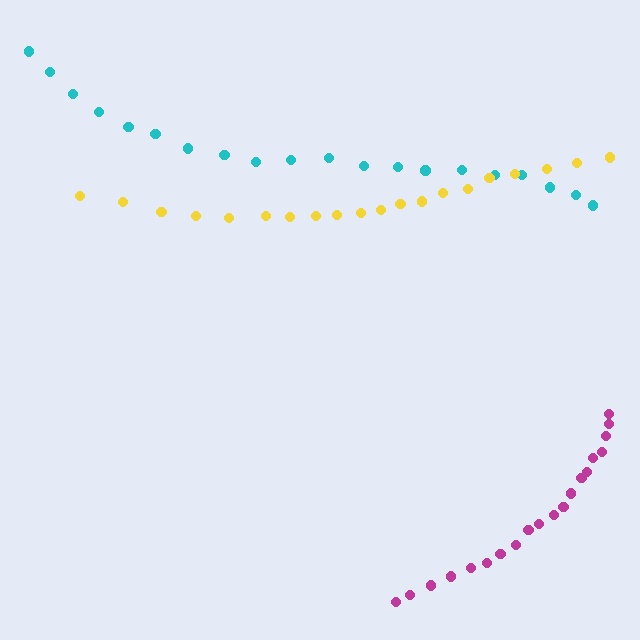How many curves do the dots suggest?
There are 3 distinct paths.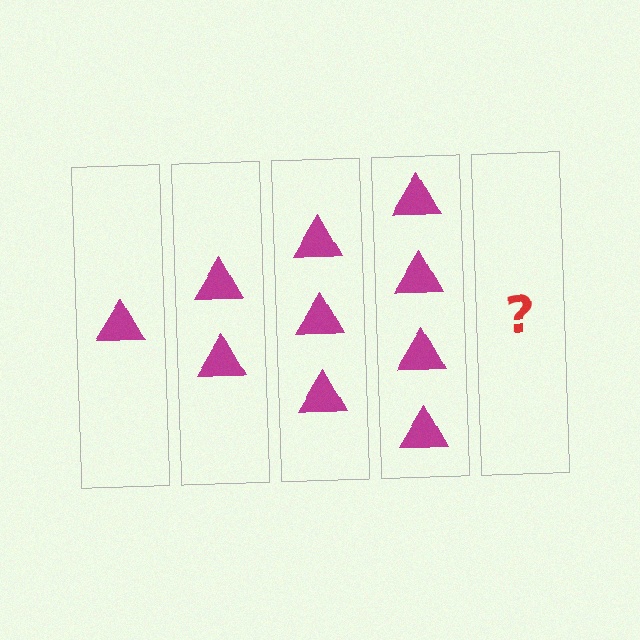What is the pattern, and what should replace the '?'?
The pattern is that each step adds one more triangle. The '?' should be 5 triangles.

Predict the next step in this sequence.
The next step is 5 triangles.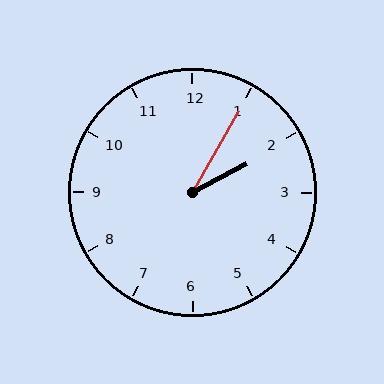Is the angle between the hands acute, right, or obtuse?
It is acute.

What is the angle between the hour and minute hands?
Approximately 32 degrees.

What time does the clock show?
2:05.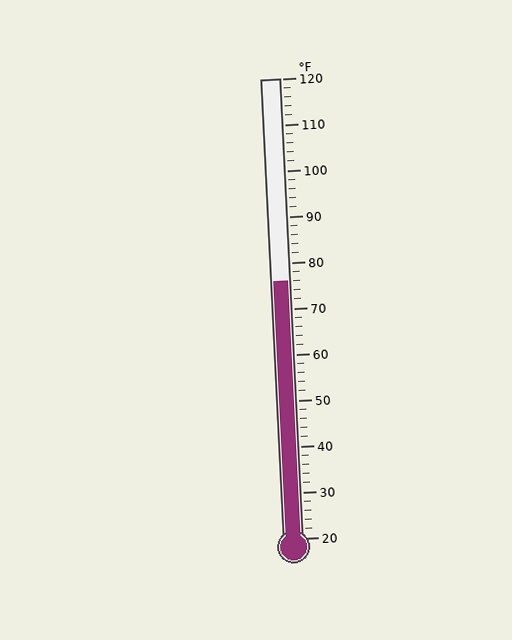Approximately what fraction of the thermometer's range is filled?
The thermometer is filled to approximately 55% of its range.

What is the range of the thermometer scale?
The thermometer scale ranges from 20°F to 120°F.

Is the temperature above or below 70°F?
The temperature is above 70°F.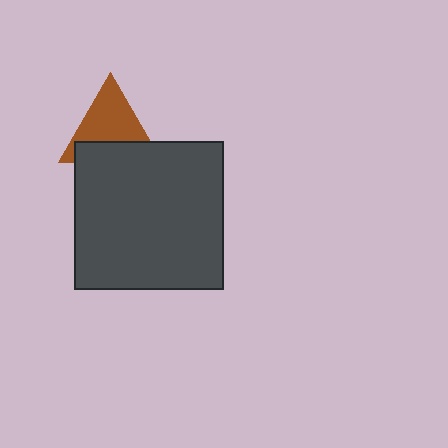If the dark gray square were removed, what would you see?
You would see the complete brown triangle.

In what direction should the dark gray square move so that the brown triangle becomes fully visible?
The dark gray square should move down. That is the shortest direction to clear the overlap and leave the brown triangle fully visible.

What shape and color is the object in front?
The object in front is a dark gray square.